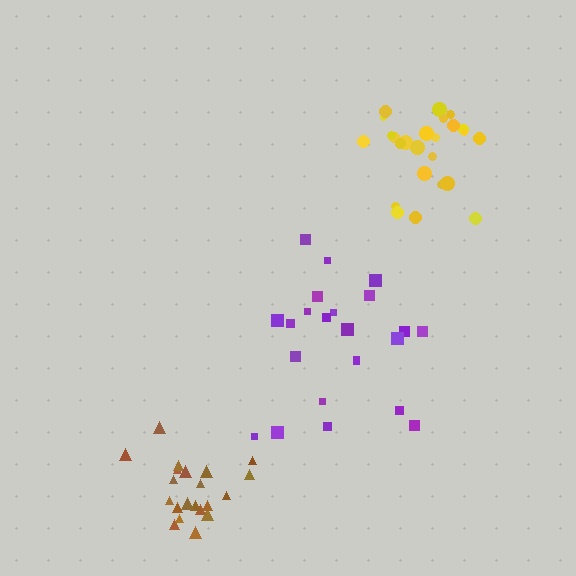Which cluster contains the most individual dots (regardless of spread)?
Yellow (25).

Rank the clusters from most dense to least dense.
yellow, brown, purple.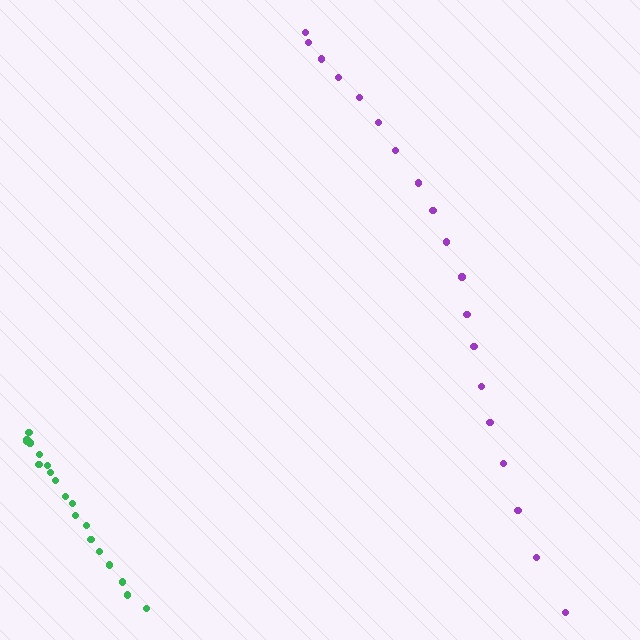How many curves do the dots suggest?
There are 2 distinct paths.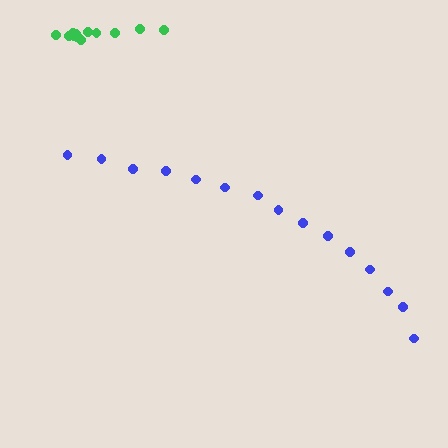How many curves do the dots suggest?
There are 2 distinct paths.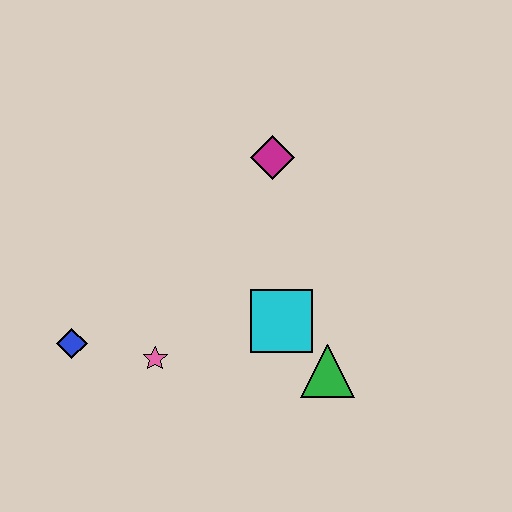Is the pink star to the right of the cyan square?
No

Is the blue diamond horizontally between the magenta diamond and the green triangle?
No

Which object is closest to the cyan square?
The green triangle is closest to the cyan square.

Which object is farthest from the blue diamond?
The magenta diamond is farthest from the blue diamond.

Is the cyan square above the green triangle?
Yes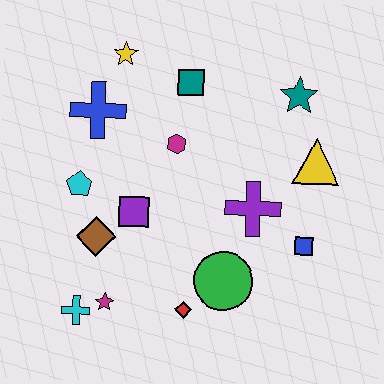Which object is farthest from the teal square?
The cyan cross is farthest from the teal square.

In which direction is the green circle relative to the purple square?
The green circle is to the right of the purple square.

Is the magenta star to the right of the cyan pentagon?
Yes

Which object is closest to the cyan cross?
The magenta star is closest to the cyan cross.